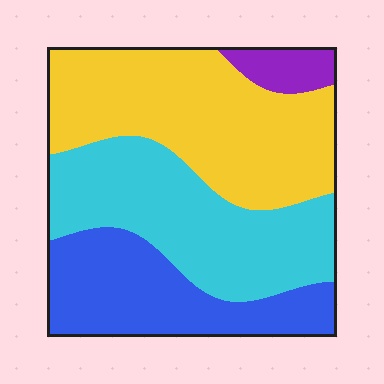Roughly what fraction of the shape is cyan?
Cyan covers around 35% of the shape.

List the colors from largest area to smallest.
From largest to smallest: yellow, cyan, blue, purple.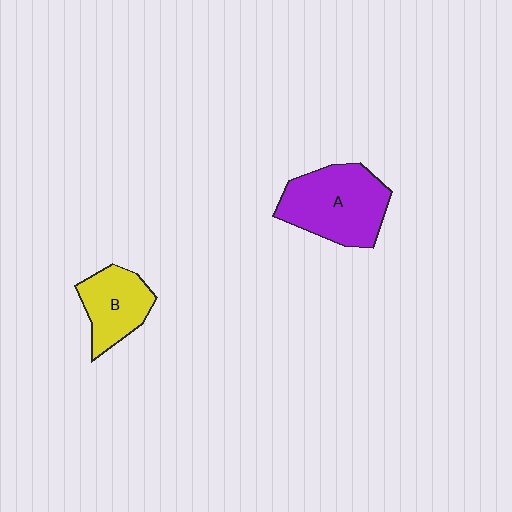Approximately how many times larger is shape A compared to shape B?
Approximately 1.6 times.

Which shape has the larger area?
Shape A (purple).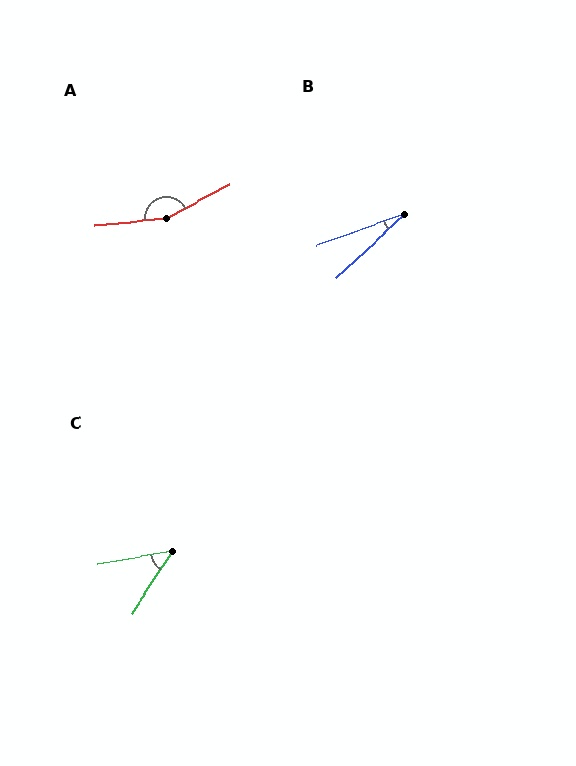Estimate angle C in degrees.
Approximately 47 degrees.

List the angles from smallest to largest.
B (23°), C (47°), A (157°).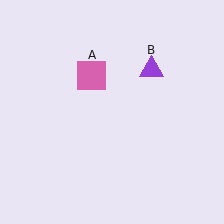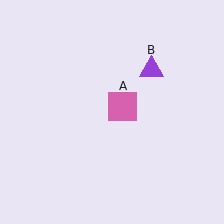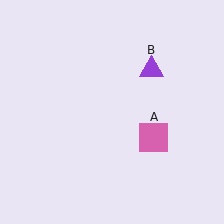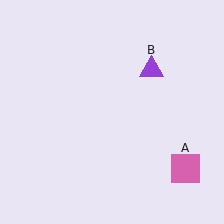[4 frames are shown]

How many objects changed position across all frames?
1 object changed position: pink square (object A).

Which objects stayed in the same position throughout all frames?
Purple triangle (object B) remained stationary.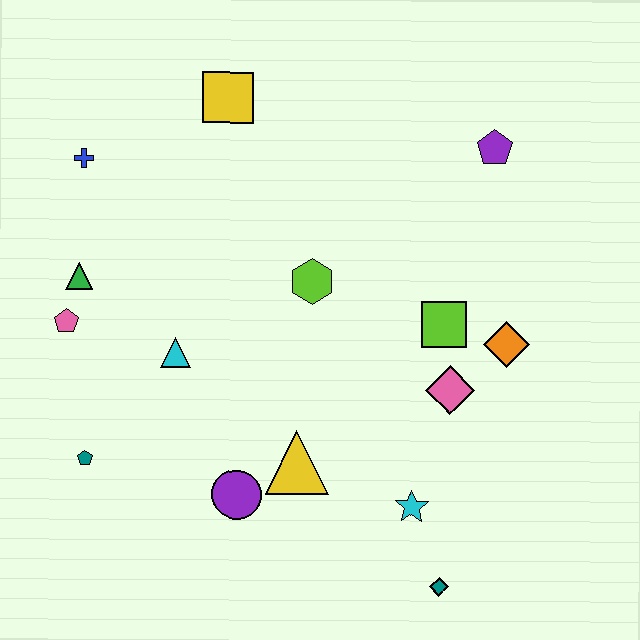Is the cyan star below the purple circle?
Yes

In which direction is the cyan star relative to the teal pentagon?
The cyan star is to the right of the teal pentagon.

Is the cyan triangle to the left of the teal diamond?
Yes